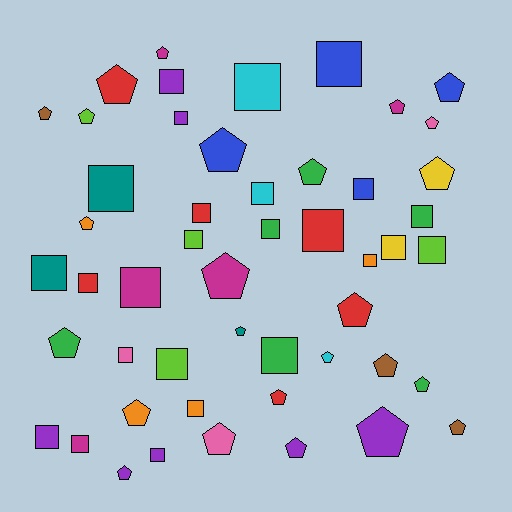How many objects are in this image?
There are 50 objects.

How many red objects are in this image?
There are 6 red objects.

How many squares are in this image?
There are 25 squares.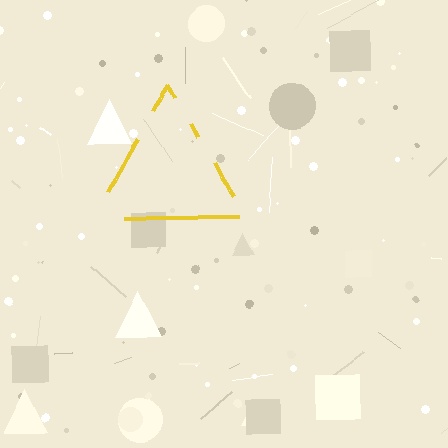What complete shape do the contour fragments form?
The contour fragments form a triangle.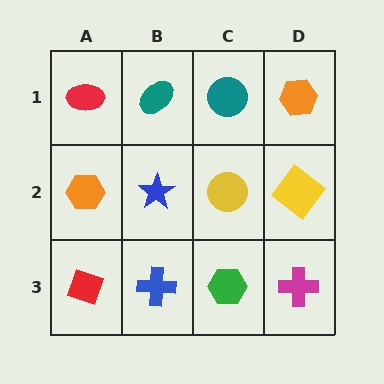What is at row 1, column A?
A red ellipse.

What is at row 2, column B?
A blue star.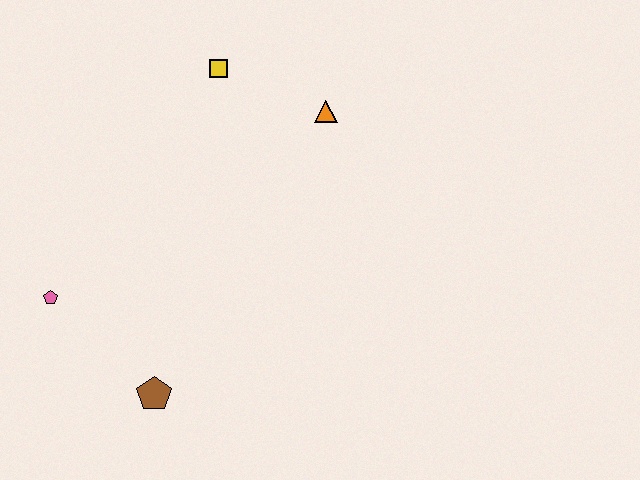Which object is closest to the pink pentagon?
The brown pentagon is closest to the pink pentagon.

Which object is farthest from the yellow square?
The brown pentagon is farthest from the yellow square.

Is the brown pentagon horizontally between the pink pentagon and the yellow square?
Yes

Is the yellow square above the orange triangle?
Yes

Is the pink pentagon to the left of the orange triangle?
Yes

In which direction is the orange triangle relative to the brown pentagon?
The orange triangle is above the brown pentagon.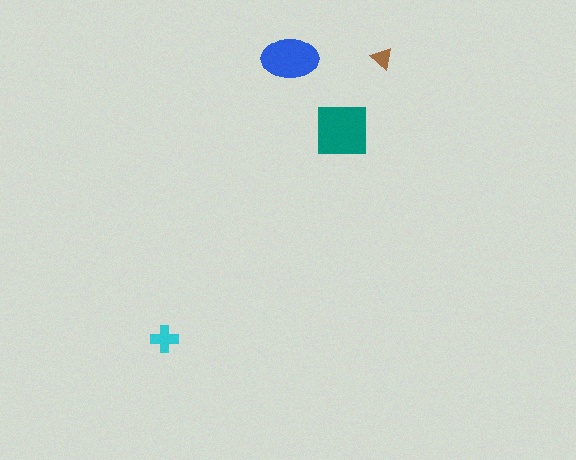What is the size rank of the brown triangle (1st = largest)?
4th.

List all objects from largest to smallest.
The teal square, the blue ellipse, the cyan cross, the brown triangle.